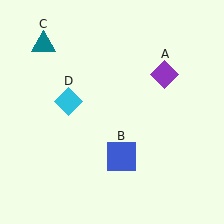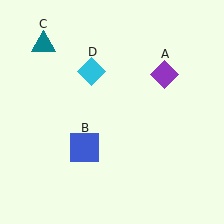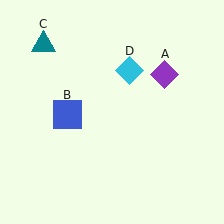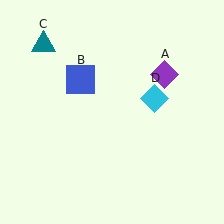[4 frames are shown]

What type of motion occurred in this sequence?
The blue square (object B), cyan diamond (object D) rotated clockwise around the center of the scene.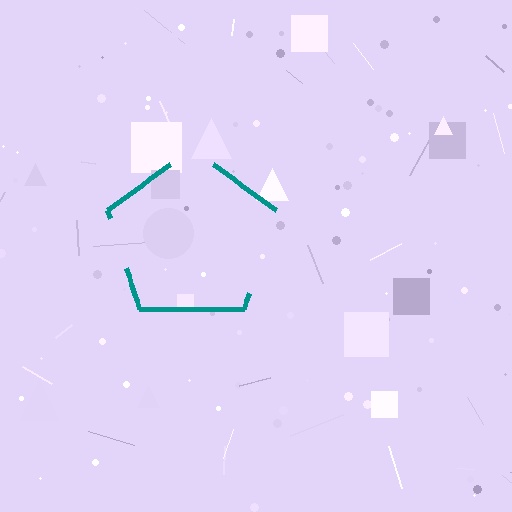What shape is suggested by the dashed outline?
The dashed outline suggests a pentagon.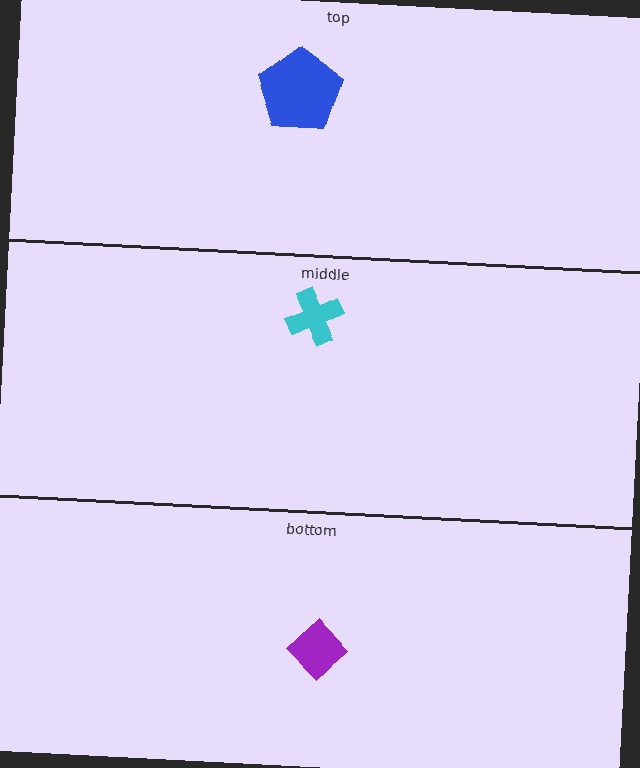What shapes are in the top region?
The blue pentagon.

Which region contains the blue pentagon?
The top region.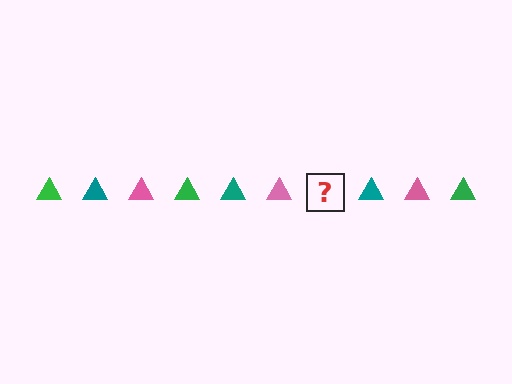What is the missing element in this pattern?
The missing element is a green triangle.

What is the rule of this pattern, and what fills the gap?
The rule is that the pattern cycles through green, teal, pink triangles. The gap should be filled with a green triangle.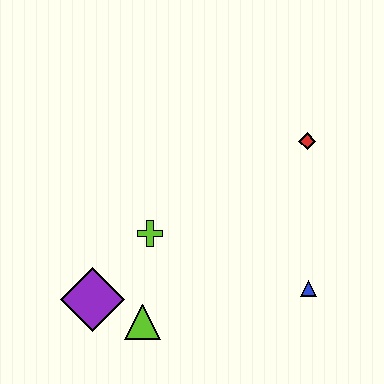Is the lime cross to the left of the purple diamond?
No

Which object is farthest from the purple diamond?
The red diamond is farthest from the purple diamond.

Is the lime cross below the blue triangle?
No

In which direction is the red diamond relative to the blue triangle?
The red diamond is above the blue triangle.